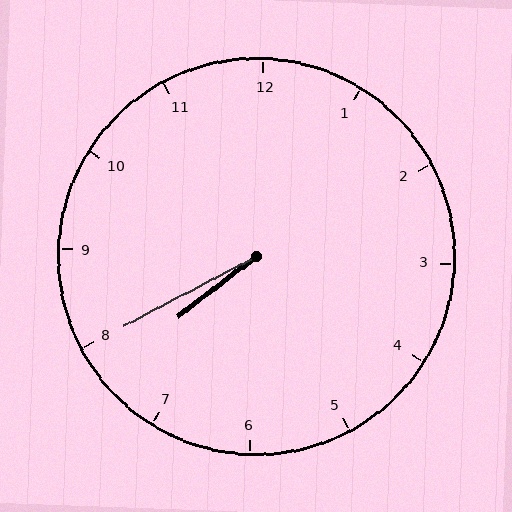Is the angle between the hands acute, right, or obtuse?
It is acute.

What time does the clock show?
7:40.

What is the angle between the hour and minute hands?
Approximately 10 degrees.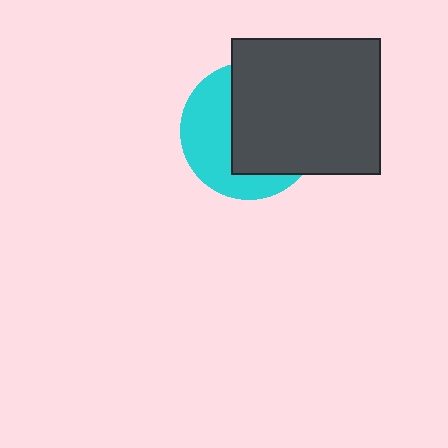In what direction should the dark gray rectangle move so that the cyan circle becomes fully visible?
The dark gray rectangle should move right. That is the shortest direction to clear the overlap and leave the cyan circle fully visible.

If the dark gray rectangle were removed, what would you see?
You would see the complete cyan circle.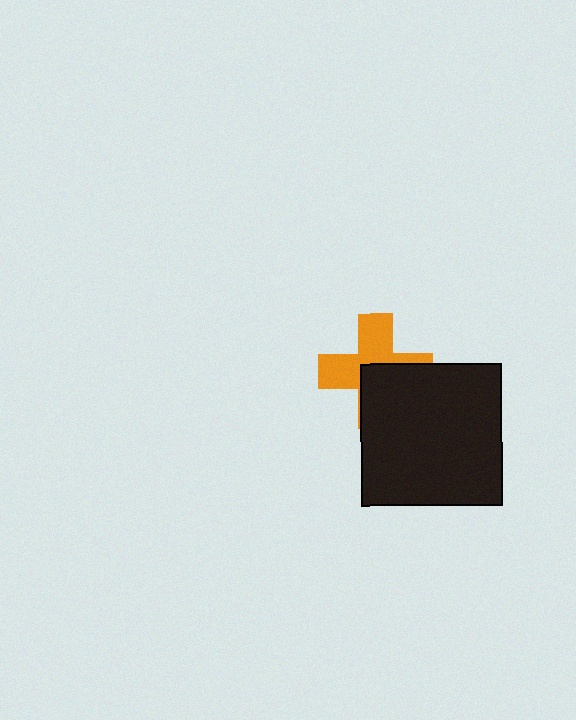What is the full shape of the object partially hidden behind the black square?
The partially hidden object is an orange cross.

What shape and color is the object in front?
The object in front is a black square.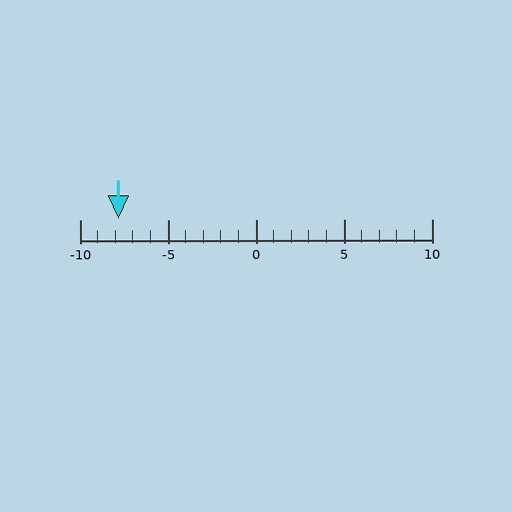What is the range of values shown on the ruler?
The ruler shows values from -10 to 10.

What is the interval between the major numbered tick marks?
The major tick marks are spaced 5 units apart.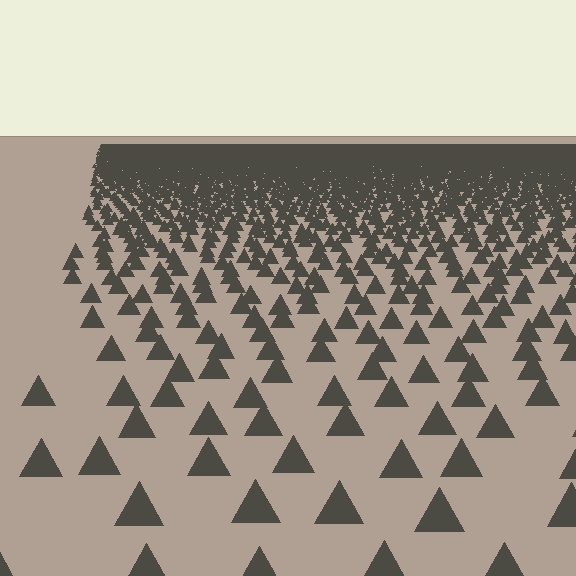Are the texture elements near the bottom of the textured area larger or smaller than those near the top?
Larger. Near the bottom, elements are closer to the viewer and appear at a bigger on-screen size.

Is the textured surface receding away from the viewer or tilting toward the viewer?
The surface is receding away from the viewer. Texture elements get smaller and denser toward the top.